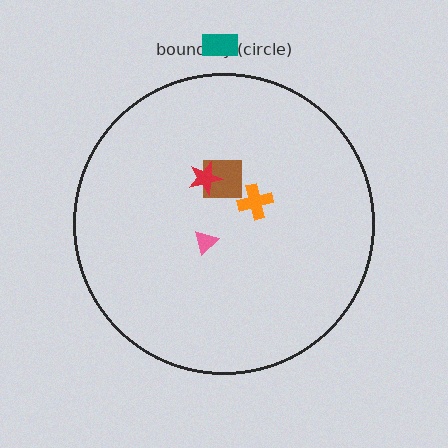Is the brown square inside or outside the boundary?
Inside.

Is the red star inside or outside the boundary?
Inside.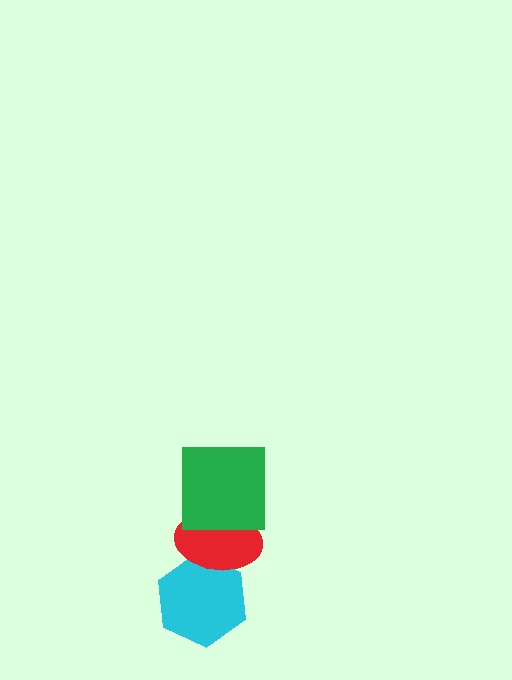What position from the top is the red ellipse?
The red ellipse is 2nd from the top.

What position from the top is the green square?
The green square is 1st from the top.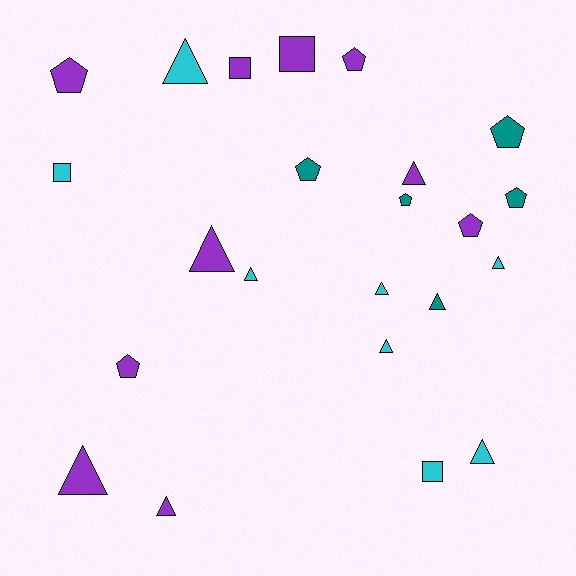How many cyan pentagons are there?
There are no cyan pentagons.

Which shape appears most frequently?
Triangle, with 11 objects.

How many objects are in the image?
There are 23 objects.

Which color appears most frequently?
Purple, with 10 objects.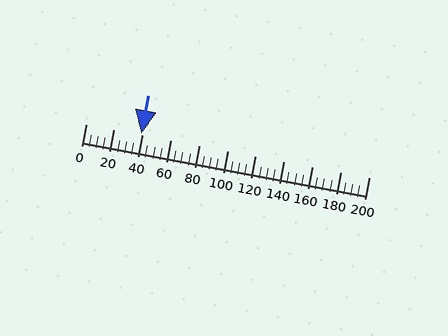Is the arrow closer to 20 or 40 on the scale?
The arrow is closer to 40.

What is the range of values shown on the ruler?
The ruler shows values from 0 to 200.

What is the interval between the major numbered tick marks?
The major tick marks are spaced 20 units apart.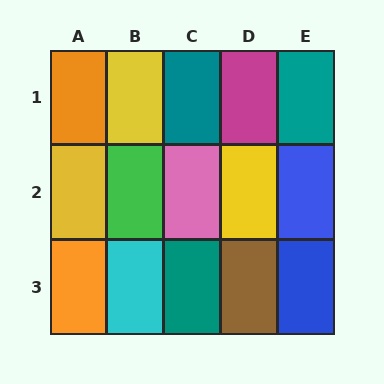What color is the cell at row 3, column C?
Teal.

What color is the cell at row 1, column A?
Orange.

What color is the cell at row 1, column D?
Magenta.